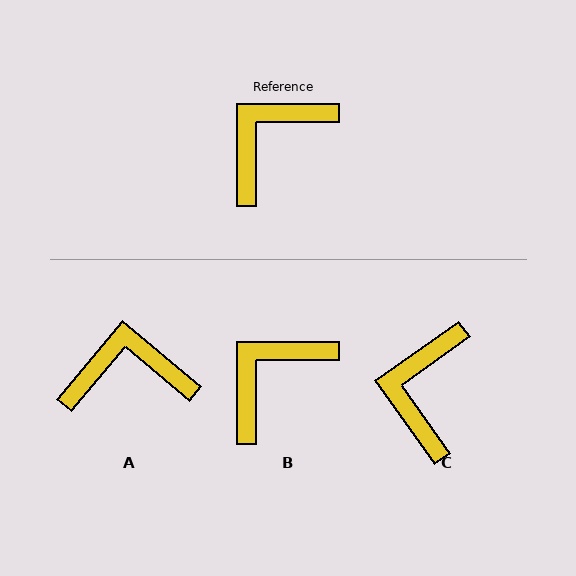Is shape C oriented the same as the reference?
No, it is off by about 35 degrees.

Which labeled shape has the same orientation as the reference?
B.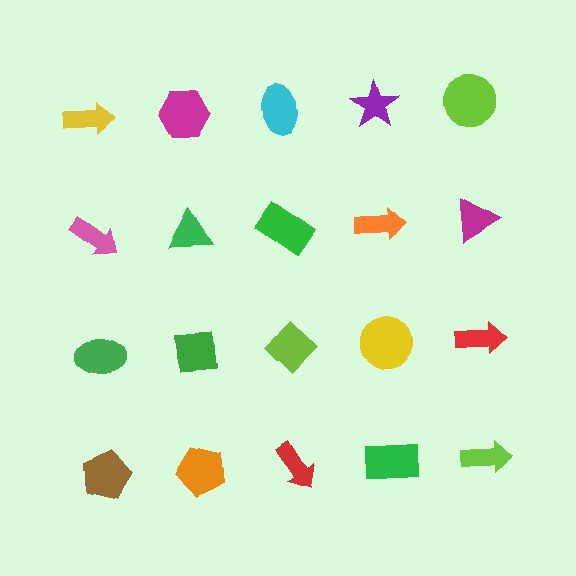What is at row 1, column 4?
A purple star.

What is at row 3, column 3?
A lime diamond.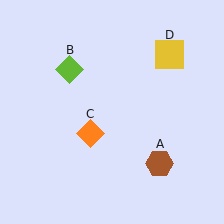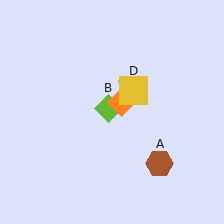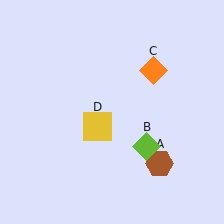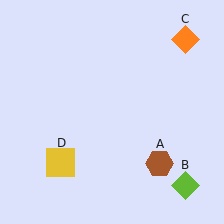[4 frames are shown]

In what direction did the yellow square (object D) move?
The yellow square (object D) moved down and to the left.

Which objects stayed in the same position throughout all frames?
Brown hexagon (object A) remained stationary.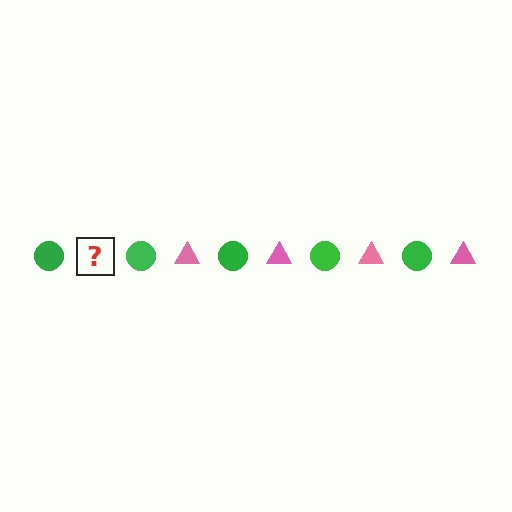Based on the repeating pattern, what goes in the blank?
The blank should be a pink triangle.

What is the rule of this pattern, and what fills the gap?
The rule is that the pattern alternates between green circle and pink triangle. The gap should be filled with a pink triangle.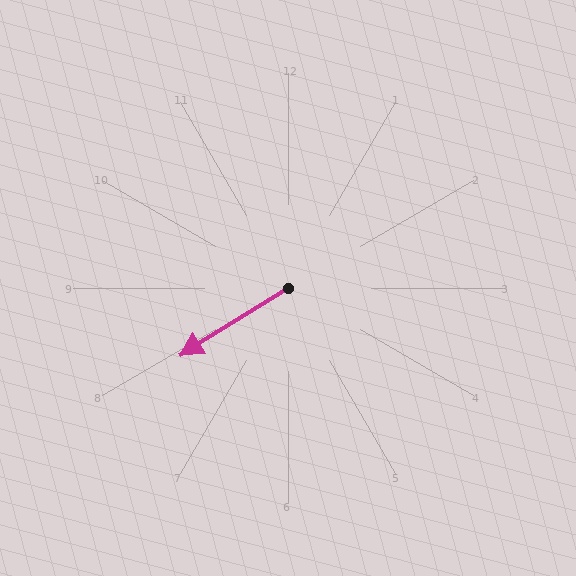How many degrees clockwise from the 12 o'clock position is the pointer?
Approximately 238 degrees.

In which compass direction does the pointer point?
Southwest.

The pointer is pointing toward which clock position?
Roughly 8 o'clock.